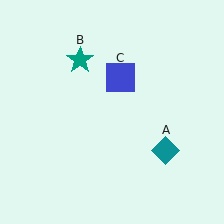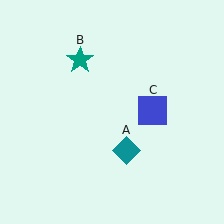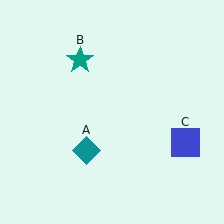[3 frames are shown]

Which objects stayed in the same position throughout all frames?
Teal star (object B) remained stationary.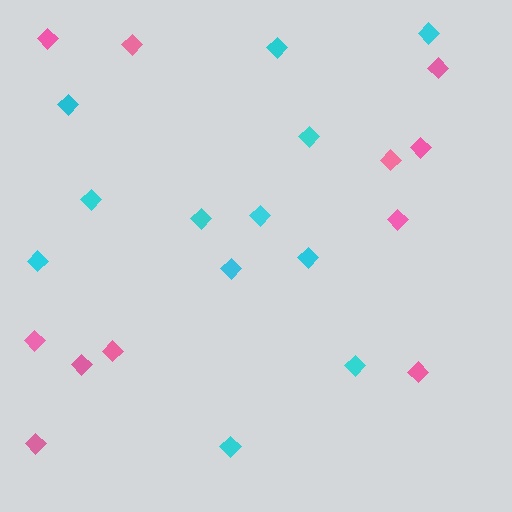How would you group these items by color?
There are 2 groups: one group of pink diamonds (11) and one group of cyan diamonds (12).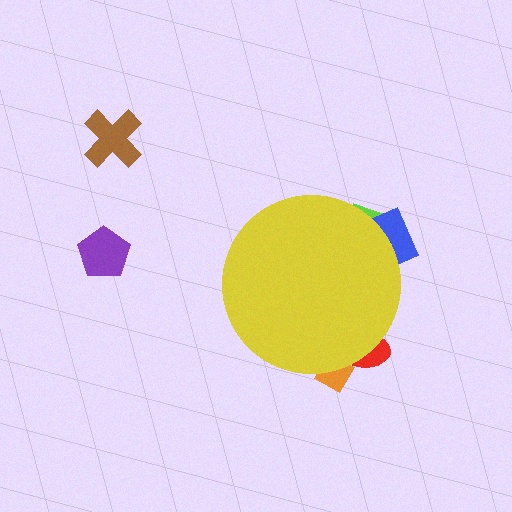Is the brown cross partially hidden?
No, the brown cross is fully visible.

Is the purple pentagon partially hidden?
No, the purple pentagon is fully visible.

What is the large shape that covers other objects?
A yellow circle.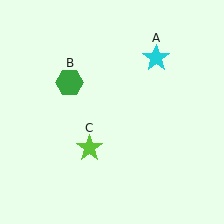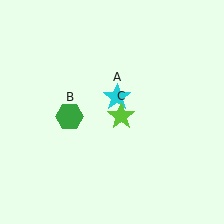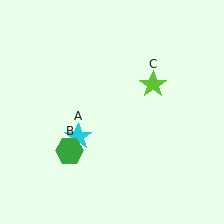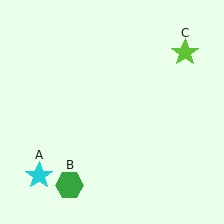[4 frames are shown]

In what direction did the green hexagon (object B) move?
The green hexagon (object B) moved down.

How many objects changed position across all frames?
3 objects changed position: cyan star (object A), green hexagon (object B), lime star (object C).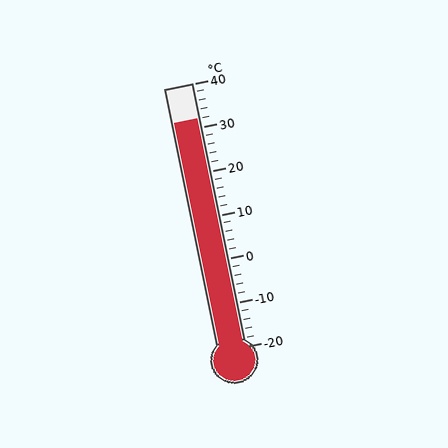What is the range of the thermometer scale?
The thermometer scale ranges from -20°C to 40°C.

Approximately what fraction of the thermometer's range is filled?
The thermometer is filled to approximately 85% of its range.